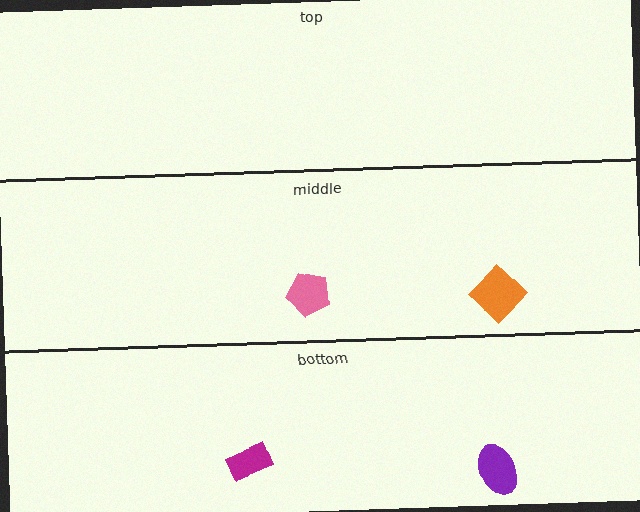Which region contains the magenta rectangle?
The bottom region.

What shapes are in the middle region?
The pink pentagon, the orange diamond.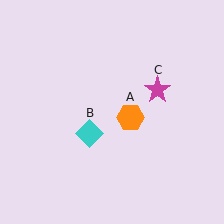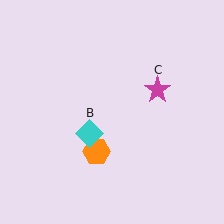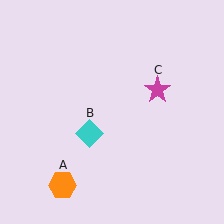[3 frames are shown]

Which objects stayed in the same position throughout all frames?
Cyan diamond (object B) and magenta star (object C) remained stationary.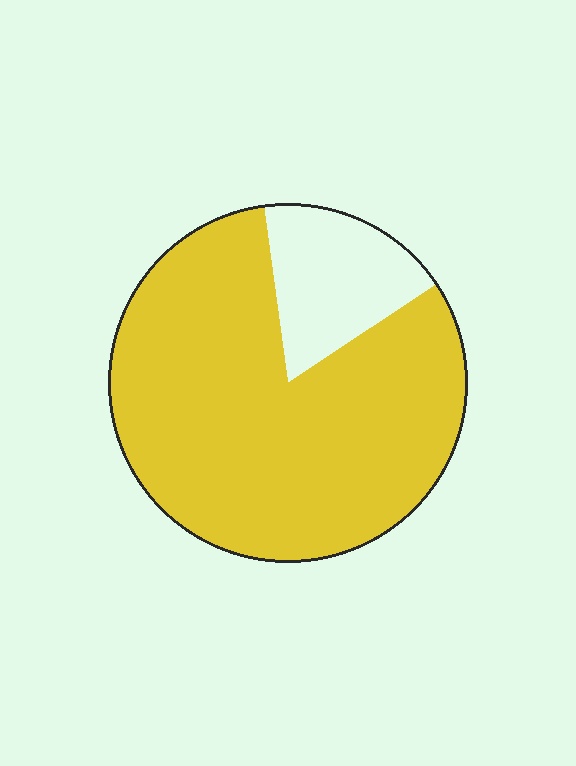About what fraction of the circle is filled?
About five sixths (5/6).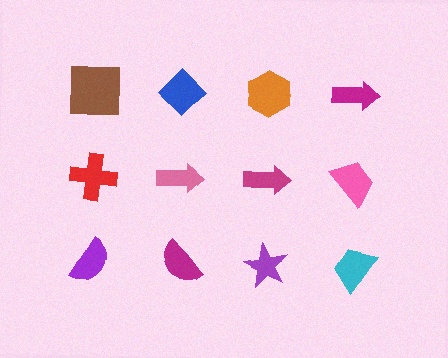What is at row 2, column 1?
A red cross.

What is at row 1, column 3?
An orange hexagon.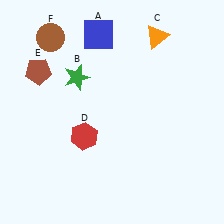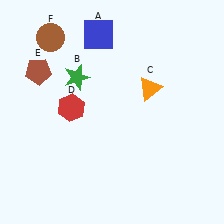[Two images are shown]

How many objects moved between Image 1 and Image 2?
2 objects moved between the two images.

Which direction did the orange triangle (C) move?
The orange triangle (C) moved down.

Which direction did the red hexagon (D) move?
The red hexagon (D) moved up.